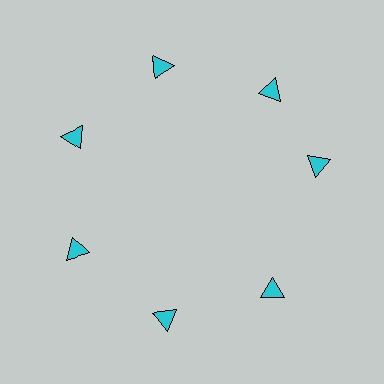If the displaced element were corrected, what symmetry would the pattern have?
It would have 7-fold rotational symmetry — the pattern would map onto itself every 51 degrees.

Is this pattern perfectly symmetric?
No. The 7 cyan triangles are arranged in a ring, but one element near the 3 o'clock position is rotated out of alignment along the ring, breaking the 7-fold rotational symmetry.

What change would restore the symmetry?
The symmetry would be restored by rotating it back into even spacing with its neighbors so that all 7 triangles sit at equal angles and equal distance from the center.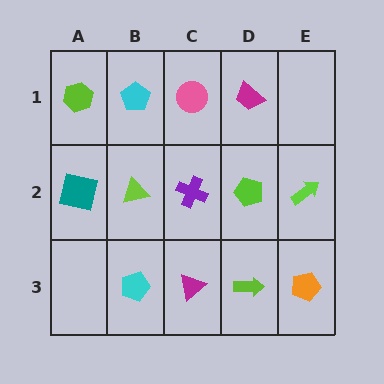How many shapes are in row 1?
4 shapes.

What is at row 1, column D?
A magenta trapezoid.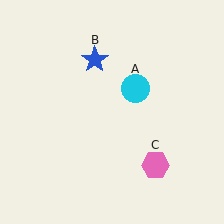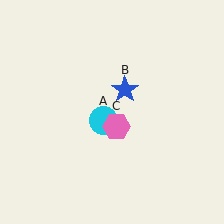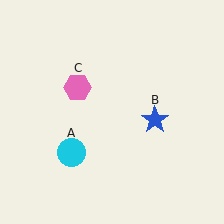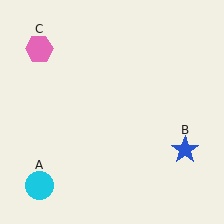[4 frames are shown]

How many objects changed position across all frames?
3 objects changed position: cyan circle (object A), blue star (object B), pink hexagon (object C).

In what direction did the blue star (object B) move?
The blue star (object B) moved down and to the right.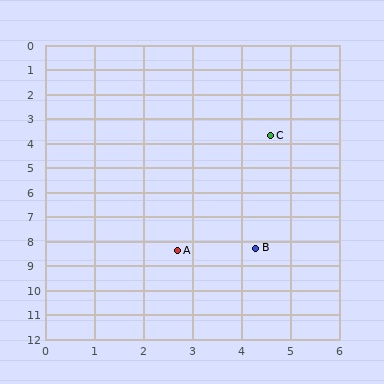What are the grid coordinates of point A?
Point A is at approximately (2.7, 8.4).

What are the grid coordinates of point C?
Point C is at approximately (4.6, 3.7).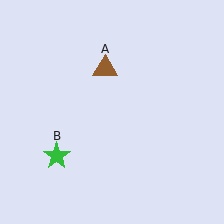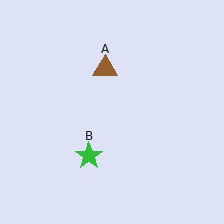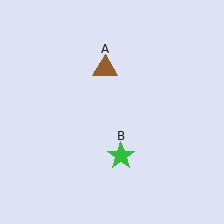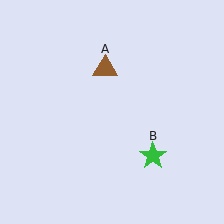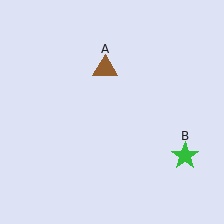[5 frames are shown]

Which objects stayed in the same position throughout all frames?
Brown triangle (object A) remained stationary.